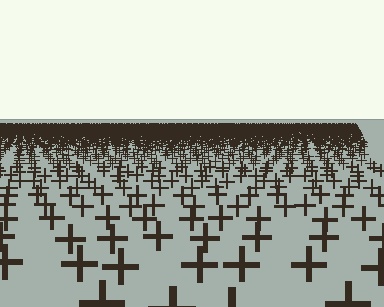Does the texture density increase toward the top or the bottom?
Density increases toward the top.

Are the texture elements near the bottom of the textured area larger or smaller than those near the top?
Larger. Near the bottom, elements are closer to the viewer and appear at a bigger on-screen size.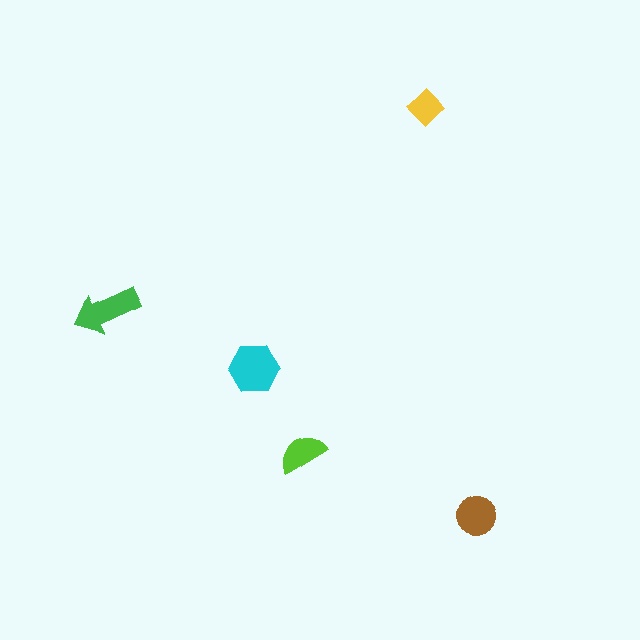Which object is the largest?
The cyan hexagon.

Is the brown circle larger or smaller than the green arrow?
Smaller.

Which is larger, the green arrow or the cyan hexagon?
The cyan hexagon.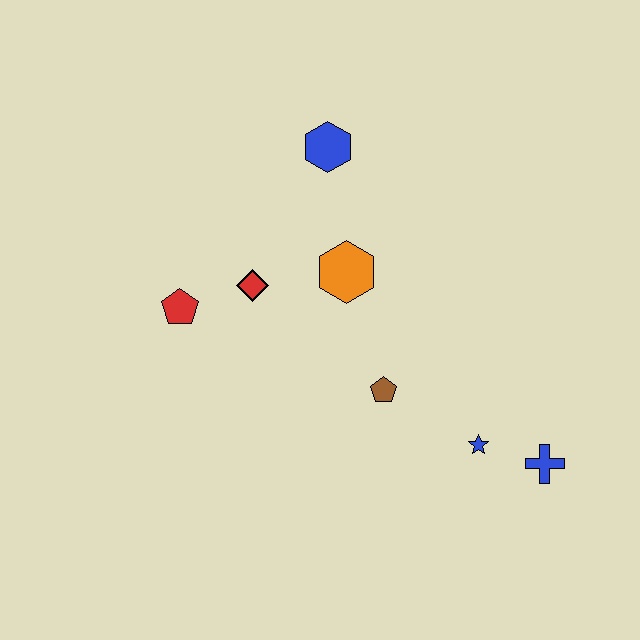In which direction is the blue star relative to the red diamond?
The blue star is to the right of the red diamond.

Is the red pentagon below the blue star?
No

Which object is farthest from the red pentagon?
The blue cross is farthest from the red pentagon.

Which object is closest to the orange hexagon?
The red diamond is closest to the orange hexagon.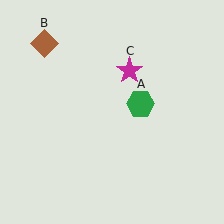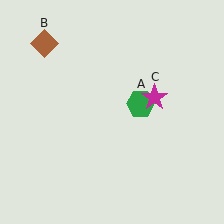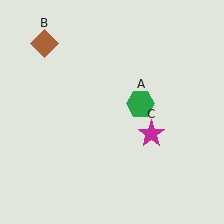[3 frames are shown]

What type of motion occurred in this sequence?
The magenta star (object C) rotated clockwise around the center of the scene.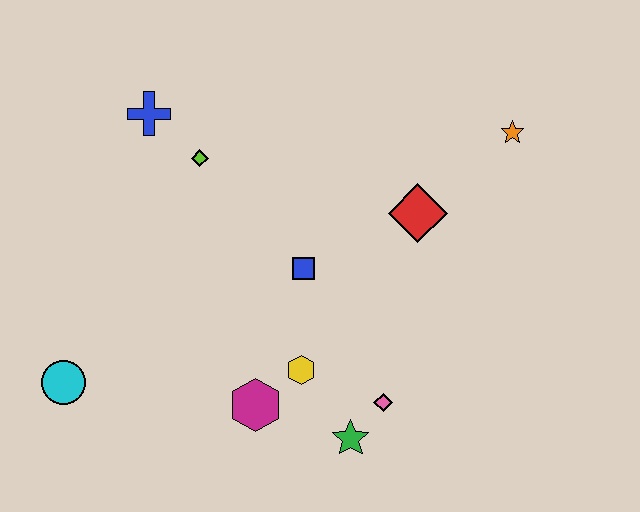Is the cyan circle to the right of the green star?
No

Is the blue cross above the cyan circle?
Yes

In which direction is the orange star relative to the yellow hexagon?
The orange star is above the yellow hexagon.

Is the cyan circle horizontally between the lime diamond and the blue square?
No